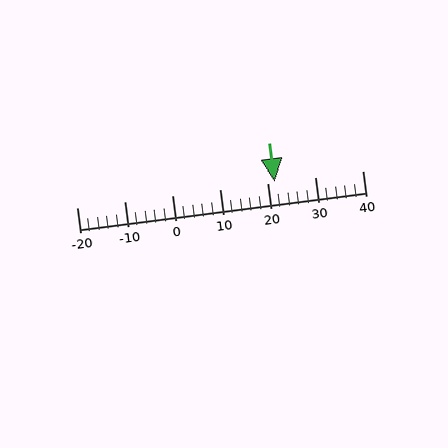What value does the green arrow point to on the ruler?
The green arrow points to approximately 22.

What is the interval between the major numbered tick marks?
The major tick marks are spaced 10 units apart.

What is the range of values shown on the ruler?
The ruler shows values from -20 to 40.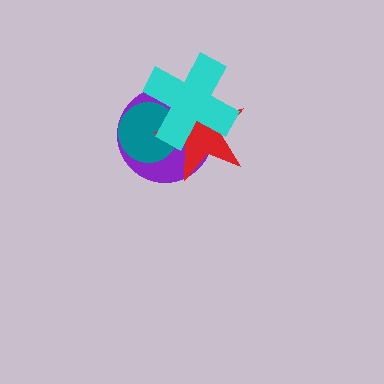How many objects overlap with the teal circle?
3 objects overlap with the teal circle.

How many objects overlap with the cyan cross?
3 objects overlap with the cyan cross.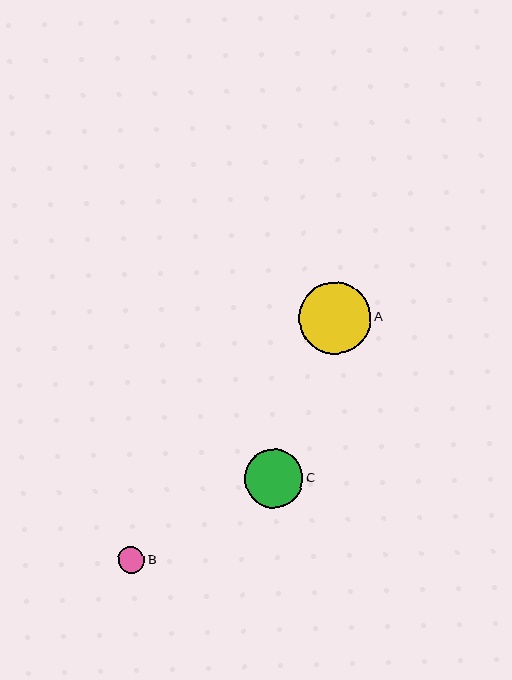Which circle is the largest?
Circle A is the largest with a size of approximately 72 pixels.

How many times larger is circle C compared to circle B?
Circle C is approximately 2.2 times the size of circle B.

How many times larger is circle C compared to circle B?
Circle C is approximately 2.2 times the size of circle B.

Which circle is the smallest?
Circle B is the smallest with a size of approximately 27 pixels.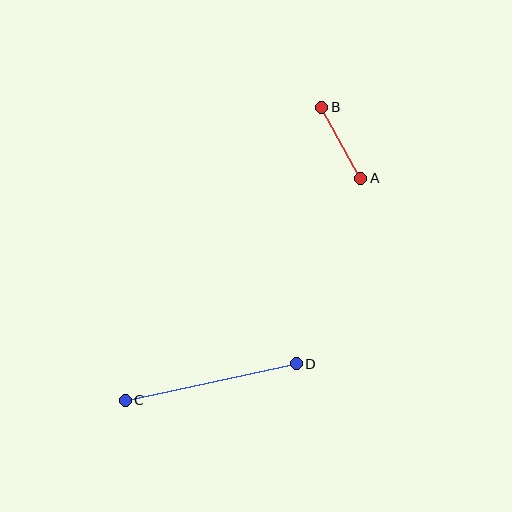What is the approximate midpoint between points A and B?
The midpoint is at approximately (341, 143) pixels.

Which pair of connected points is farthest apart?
Points C and D are farthest apart.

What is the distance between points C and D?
The distance is approximately 175 pixels.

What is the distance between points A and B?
The distance is approximately 81 pixels.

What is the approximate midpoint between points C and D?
The midpoint is at approximately (211, 382) pixels.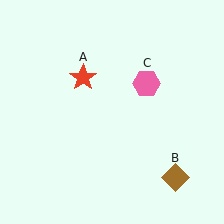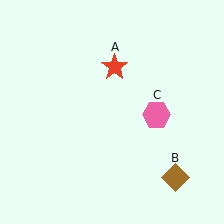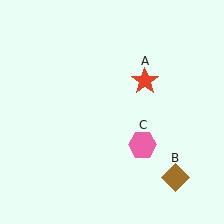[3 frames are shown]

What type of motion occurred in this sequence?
The red star (object A), pink hexagon (object C) rotated clockwise around the center of the scene.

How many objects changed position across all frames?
2 objects changed position: red star (object A), pink hexagon (object C).